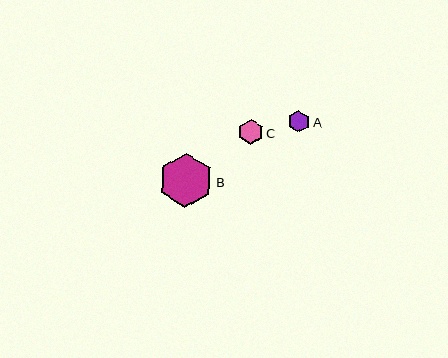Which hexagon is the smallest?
Hexagon A is the smallest with a size of approximately 22 pixels.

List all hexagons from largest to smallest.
From largest to smallest: B, C, A.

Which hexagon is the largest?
Hexagon B is the largest with a size of approximately 54 pixels.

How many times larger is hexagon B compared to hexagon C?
Hexagon B is approximately 2.2 times the size of hexagon C.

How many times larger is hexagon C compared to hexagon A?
Hexagon C is approximately 1.2 times the size of hexagon A.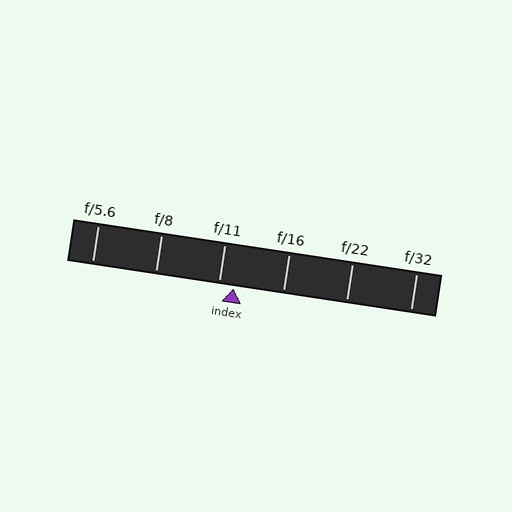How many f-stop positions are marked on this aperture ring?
There are 6 f-stop positions marked.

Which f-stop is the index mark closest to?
The index mark is closest to f/11.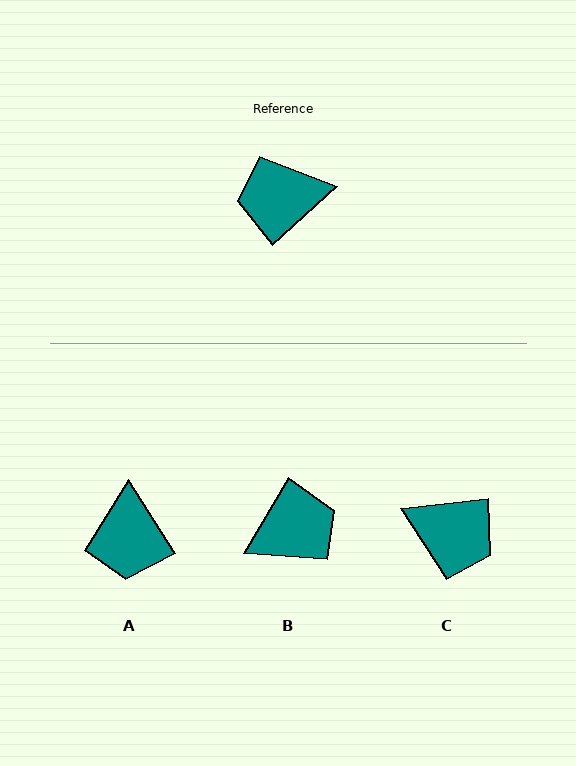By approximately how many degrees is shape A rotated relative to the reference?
Approximately 80 degrees counter-clockwise.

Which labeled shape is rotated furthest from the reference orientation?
B, about 163 degrees away.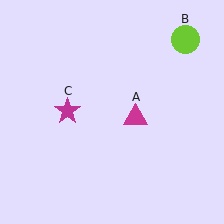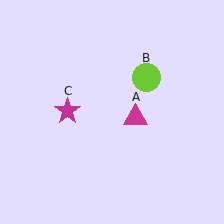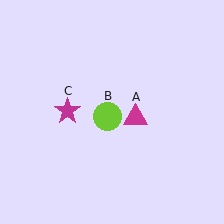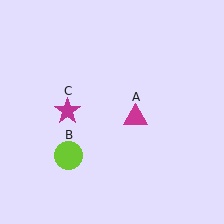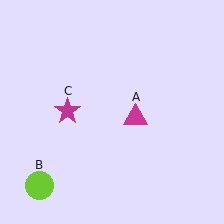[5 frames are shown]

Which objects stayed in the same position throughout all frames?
Magenta triangle (object A) and magenta star (object C) remained stationary.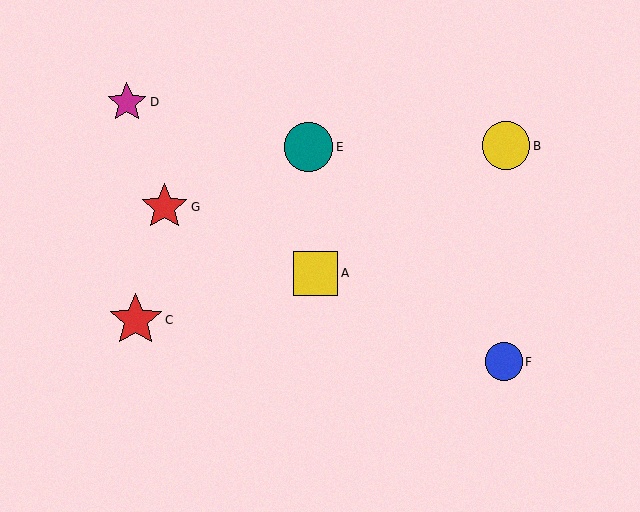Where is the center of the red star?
The center of the red star is at (136, 320).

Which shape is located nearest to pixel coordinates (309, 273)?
The yellow square (labeled A) at (315, 273) is nearest to that location.